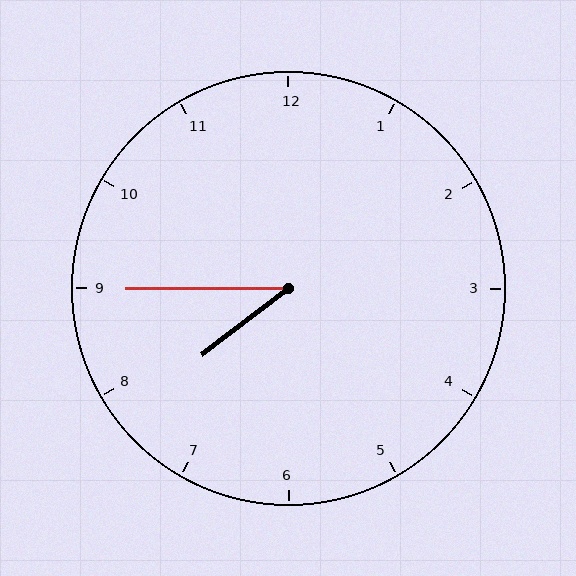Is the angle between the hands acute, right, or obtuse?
It is acute.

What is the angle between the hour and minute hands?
Approximately 38 degrees.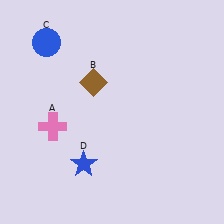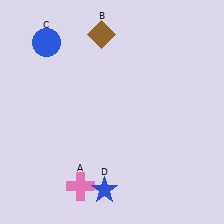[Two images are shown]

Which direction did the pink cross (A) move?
The pink cross (A) moved down.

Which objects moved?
The objects that moved are: the pink cross (A), the brown diamond (B), the blue star (D).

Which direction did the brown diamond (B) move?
The brown diamond (B) moved up.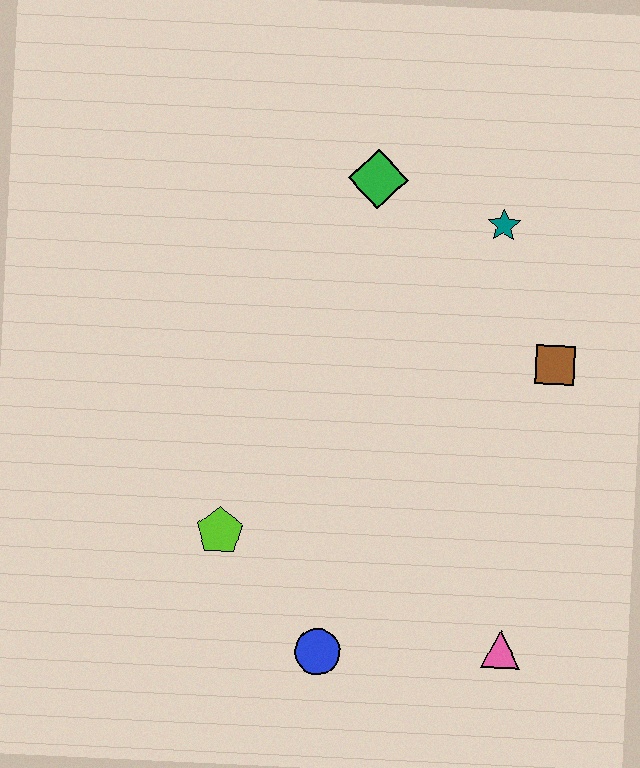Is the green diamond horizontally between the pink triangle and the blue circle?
Yes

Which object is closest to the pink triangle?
The blue circle is closest to the pink triangle.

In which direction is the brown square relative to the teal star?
The brown square is below the teal star.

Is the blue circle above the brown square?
No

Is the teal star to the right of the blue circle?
Yes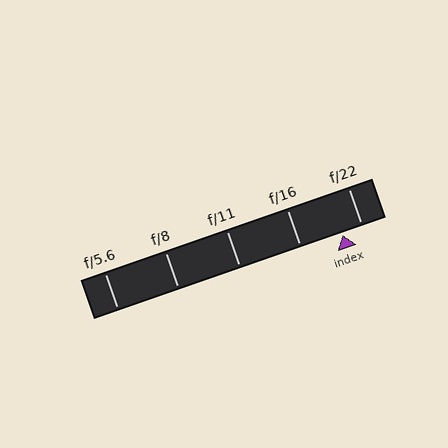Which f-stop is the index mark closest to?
The index mark is closest to f/22.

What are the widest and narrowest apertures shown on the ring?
The widest aperture shown is f/5.6 and the narrowest is f/22.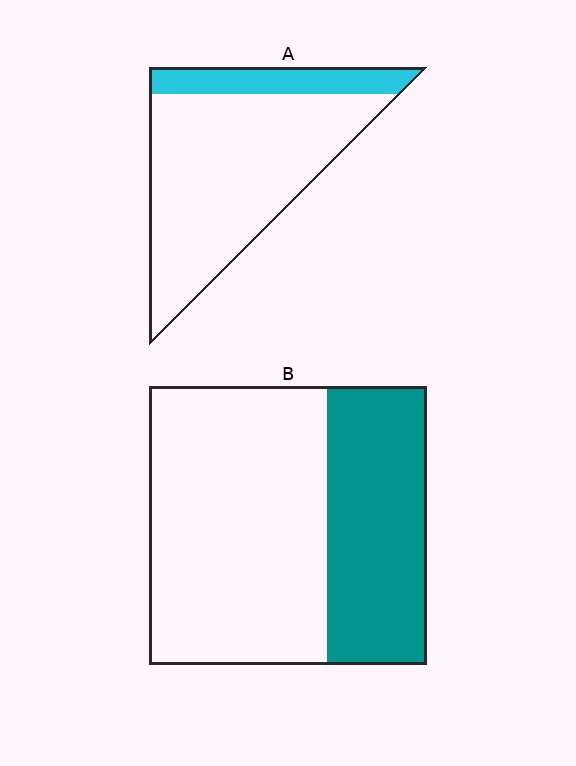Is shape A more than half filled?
No.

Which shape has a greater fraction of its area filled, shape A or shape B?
Shape B.